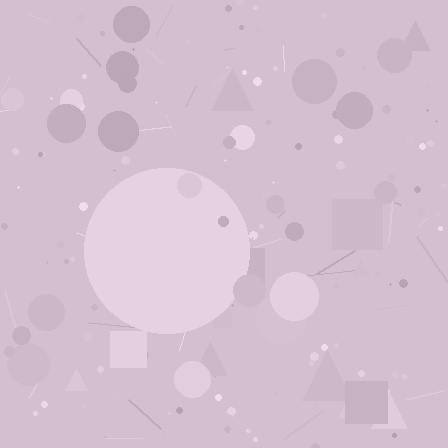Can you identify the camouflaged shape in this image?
The camouflaged shape is a circle.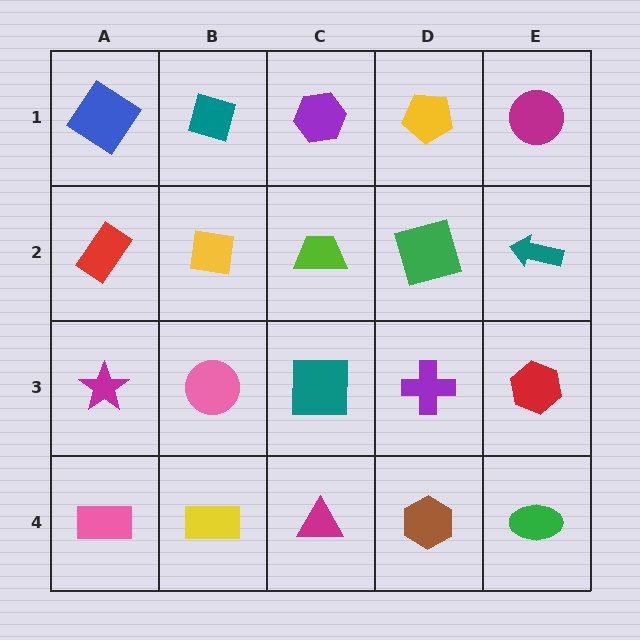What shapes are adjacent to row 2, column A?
A blue diamond (row 1, column A), a magenta star (row 3, column A), a yellow square (row 2, column B).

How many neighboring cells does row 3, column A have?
3.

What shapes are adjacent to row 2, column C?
A purple hexagon (row 1, column C), a teal square (row 3, column C), a yellow square (row 2, column B), a green square (row 2, column D).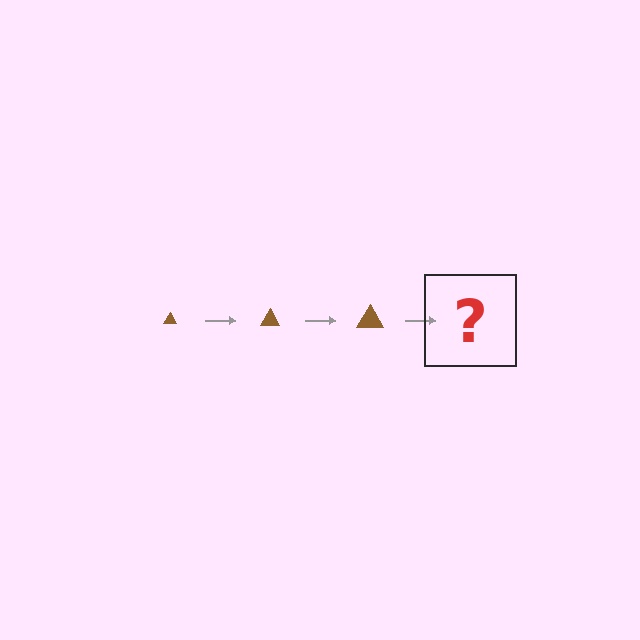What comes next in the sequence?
The next element should be a brown triangle, larger than the previous one.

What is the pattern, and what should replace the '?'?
The pattern is that the triangle gets progressively larger each step. The '?' should be a brown triangle, larger than the previous one.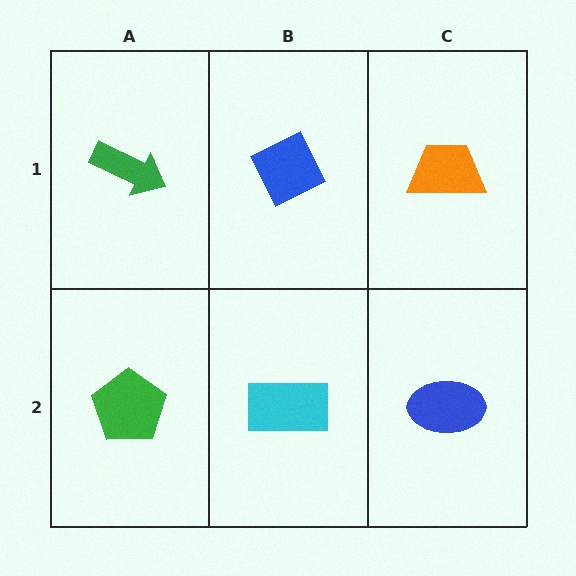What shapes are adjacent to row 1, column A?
A green pentagon (row 2, column A), a blue diamond (row 1, column B).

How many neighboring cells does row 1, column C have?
2.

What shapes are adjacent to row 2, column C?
An orange trapezoid (row 1, column C), a cyan rectangle (row 2, column B).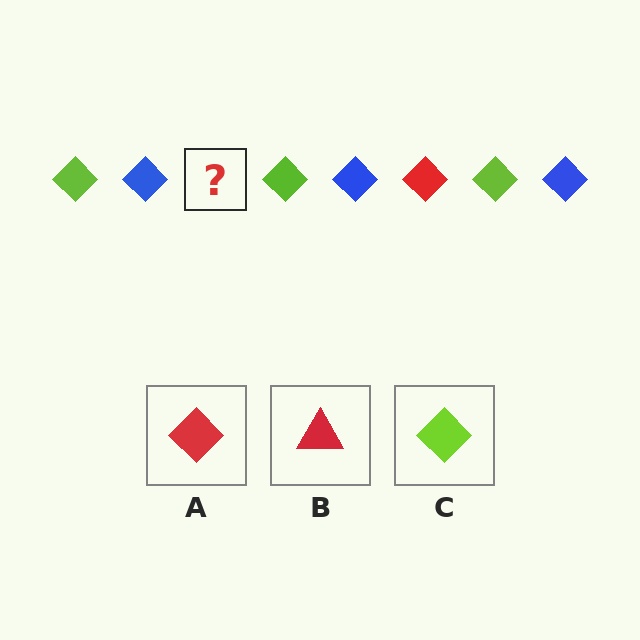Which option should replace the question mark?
Option A.